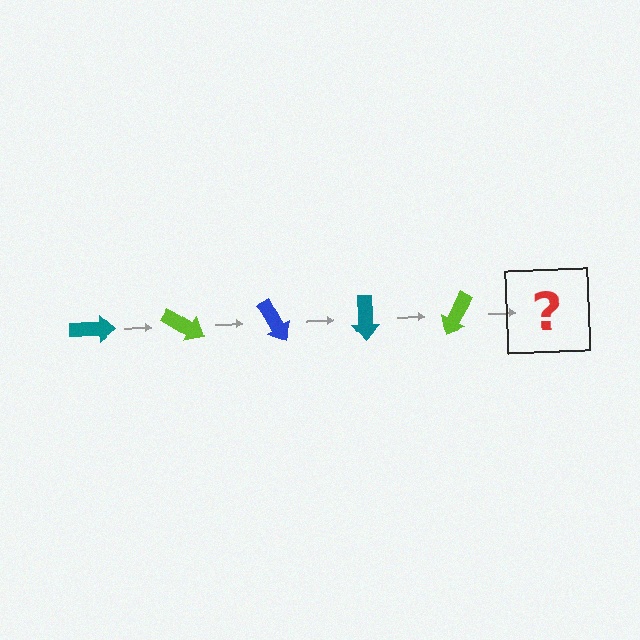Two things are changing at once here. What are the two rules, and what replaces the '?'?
The two rules are that it rotates 30 degrees each step and the color cycles through teal, lime, and blue. The '?' should be a blue arrow, rotated 150 degrees from the start.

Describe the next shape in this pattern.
It should be a blue arrow, rotated 150 degrees from the start.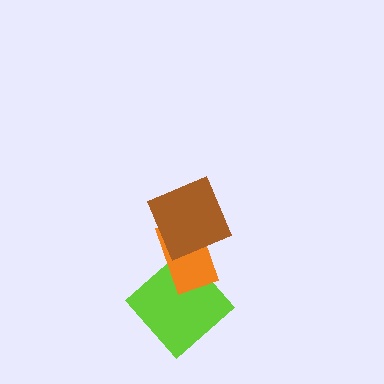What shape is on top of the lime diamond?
The orange rectangle is on top of the lime diamond.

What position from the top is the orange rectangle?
The orange rectangle is 2nd from the top.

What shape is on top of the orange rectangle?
The brown square is on top of the orange rectangle.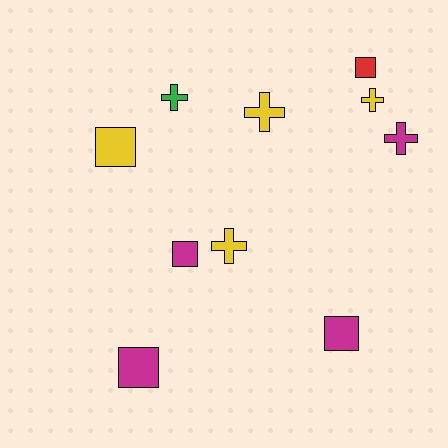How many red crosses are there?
There are no red crosses.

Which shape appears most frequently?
Square, with 5 objects.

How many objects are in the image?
There are 10 objects.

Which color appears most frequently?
Magenta, with 4 objects.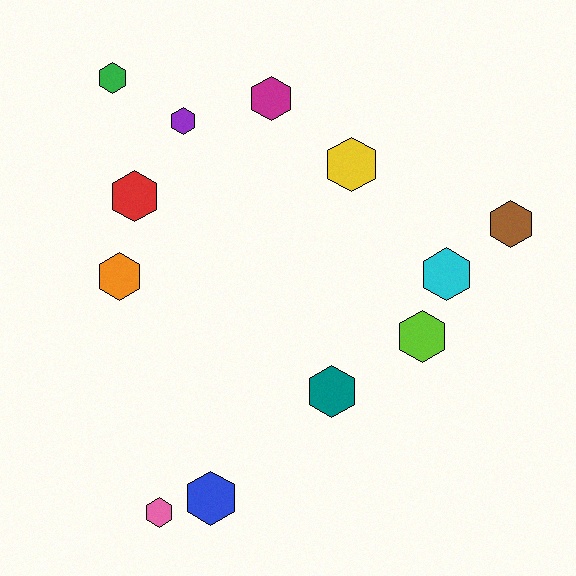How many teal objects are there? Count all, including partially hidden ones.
There is 1 teal object.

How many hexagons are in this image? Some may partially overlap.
There are 12 hexagons.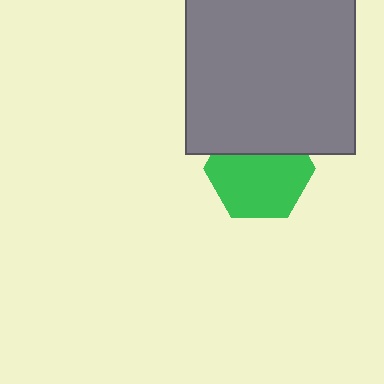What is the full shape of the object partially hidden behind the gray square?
The partially hidden object is a green hexagon.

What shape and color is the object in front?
The object in front is a gray square.